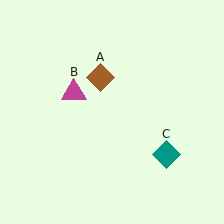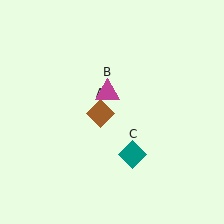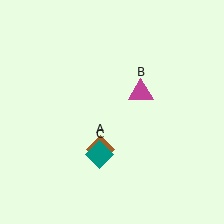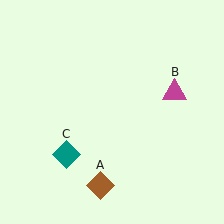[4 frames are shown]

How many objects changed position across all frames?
3 objects changed position: brown diamond (object A), magenta triangle (object B), teal diamond (object C).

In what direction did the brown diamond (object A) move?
The brown diamond (object A) moved down.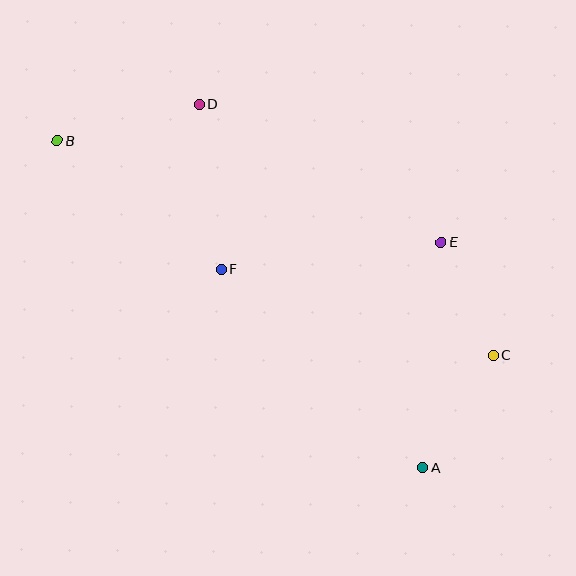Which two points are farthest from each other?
Points A and B are farthest from each other.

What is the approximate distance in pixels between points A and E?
The distance between A and E is approximately 227 pixels.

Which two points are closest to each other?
Points C and E are closest to each other.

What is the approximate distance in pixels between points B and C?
The distance between B and C is approximately 486 pixels.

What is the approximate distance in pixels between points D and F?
The distance between D and F is approximately 167 pixels.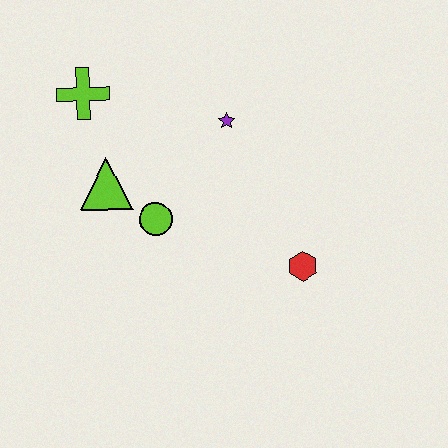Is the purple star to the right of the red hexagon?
No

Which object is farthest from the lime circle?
The red hexagon is farthest from the lime circle.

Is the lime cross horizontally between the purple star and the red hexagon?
No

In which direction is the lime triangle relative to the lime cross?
The lime triangle is below the lime cross.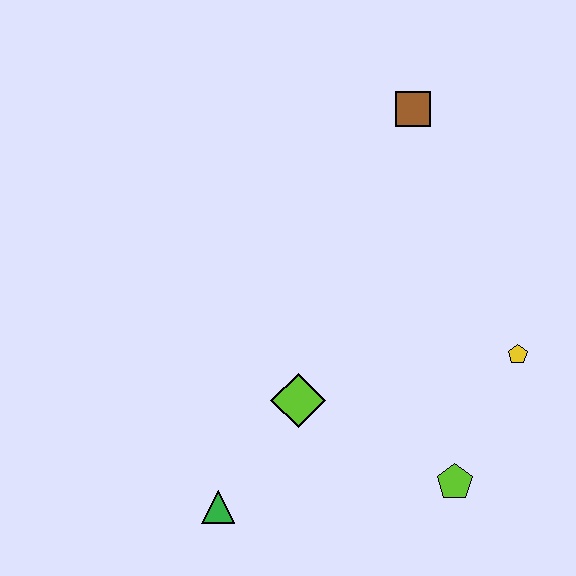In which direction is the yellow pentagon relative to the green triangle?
The yellow pentagon is to the right of the green triangle.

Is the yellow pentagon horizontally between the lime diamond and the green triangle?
No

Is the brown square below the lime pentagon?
No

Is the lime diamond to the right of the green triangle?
Yes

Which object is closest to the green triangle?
The lime diamond is closest to the green triangle.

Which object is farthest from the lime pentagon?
The brown square is farthest from the lime pentagon.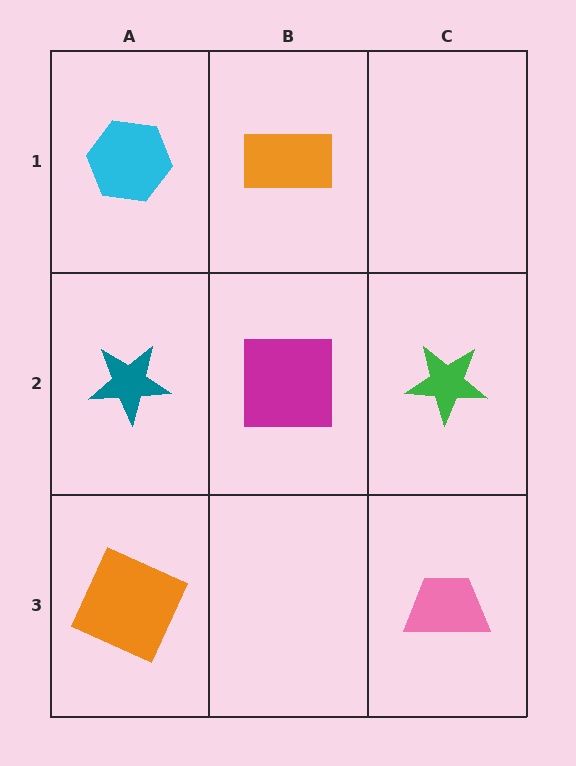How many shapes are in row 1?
2 shapes.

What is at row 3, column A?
An orange square.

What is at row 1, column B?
An orange rectangle.